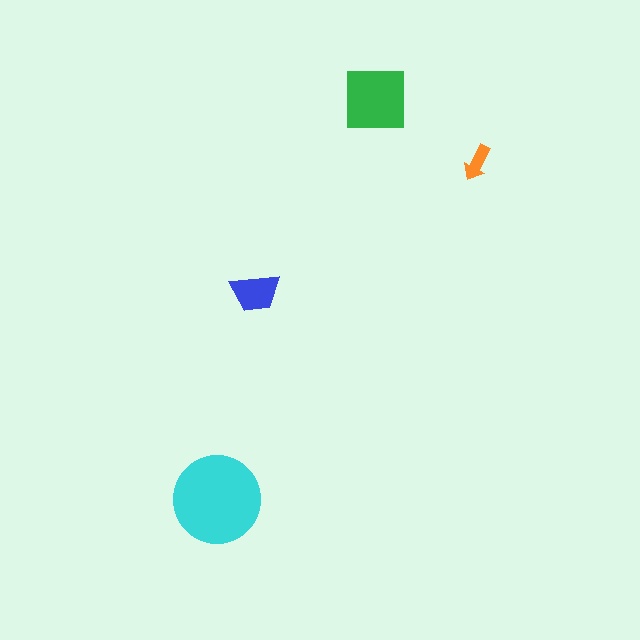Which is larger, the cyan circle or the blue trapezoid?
The cyan circle.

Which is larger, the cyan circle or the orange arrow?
The cyan circle.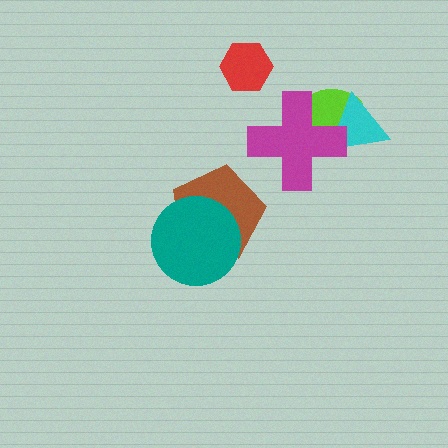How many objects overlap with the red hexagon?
0 objects overlap with the red hexagon.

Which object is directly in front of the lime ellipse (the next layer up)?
The cyan triangle is directly in front of the lime ellipse.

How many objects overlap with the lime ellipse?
2 objects overlap with the lime ellipse.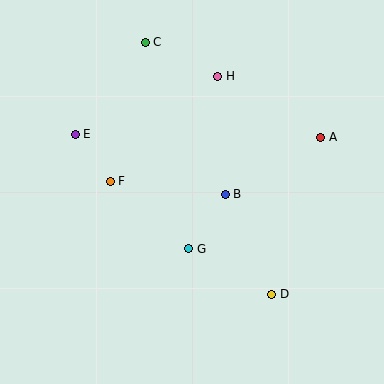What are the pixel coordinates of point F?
Point F is at (110, 181).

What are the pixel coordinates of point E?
Point E is at (75, 134).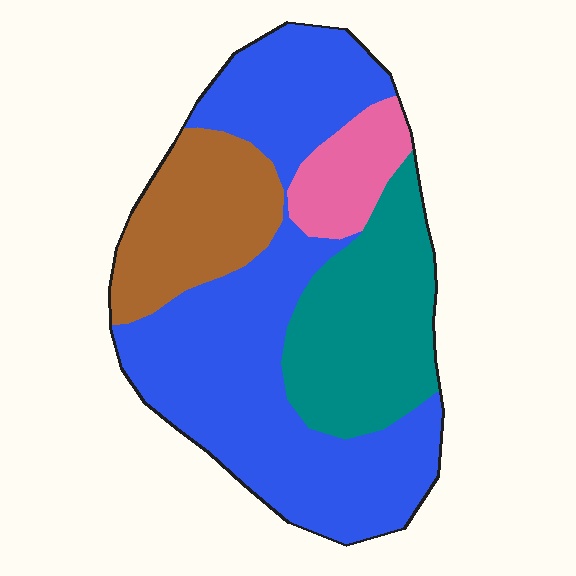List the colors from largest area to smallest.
From largest to smallest: blue, teal, brown, pink.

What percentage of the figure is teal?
Teal covers about 25% of the figure.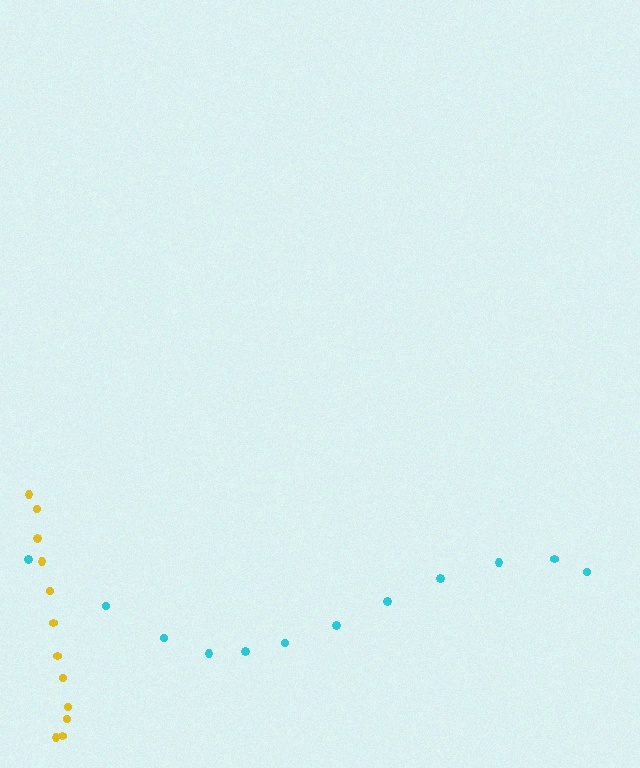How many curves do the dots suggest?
There are 2 distinct paths.